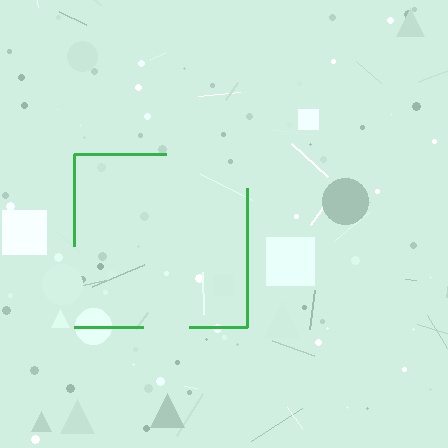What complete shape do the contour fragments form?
The contour fragments form a square.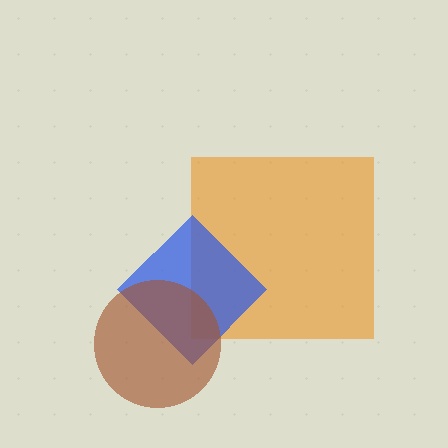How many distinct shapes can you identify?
There are 3 distinct shapes: an orange square, a blue diamond, a brown circle.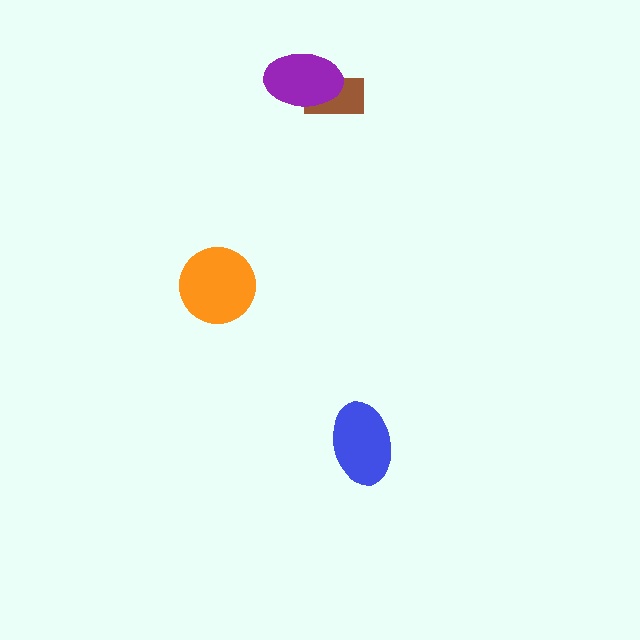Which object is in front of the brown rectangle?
The purple ellipse is in front of the brown rectangle.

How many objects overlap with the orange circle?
0 objects overlap with the orange circle.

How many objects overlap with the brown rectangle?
1 object overlaps with the brown rectangle.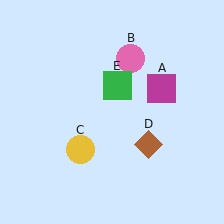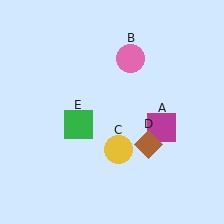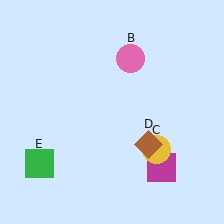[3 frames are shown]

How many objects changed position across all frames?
3 objects changed position: magenta square (object A), yellow circle (object C), green square (object E).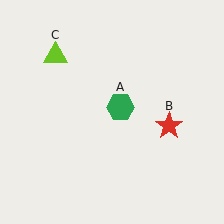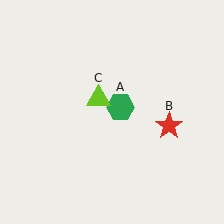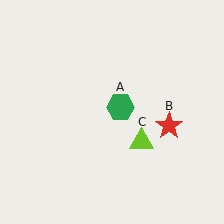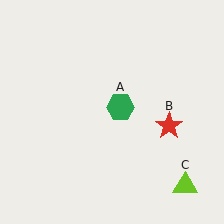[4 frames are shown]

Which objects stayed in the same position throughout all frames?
Green hexagon (object A) and red star (object B) remained stationary.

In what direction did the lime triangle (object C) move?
The lime triangle (object C) moved down and to the right.